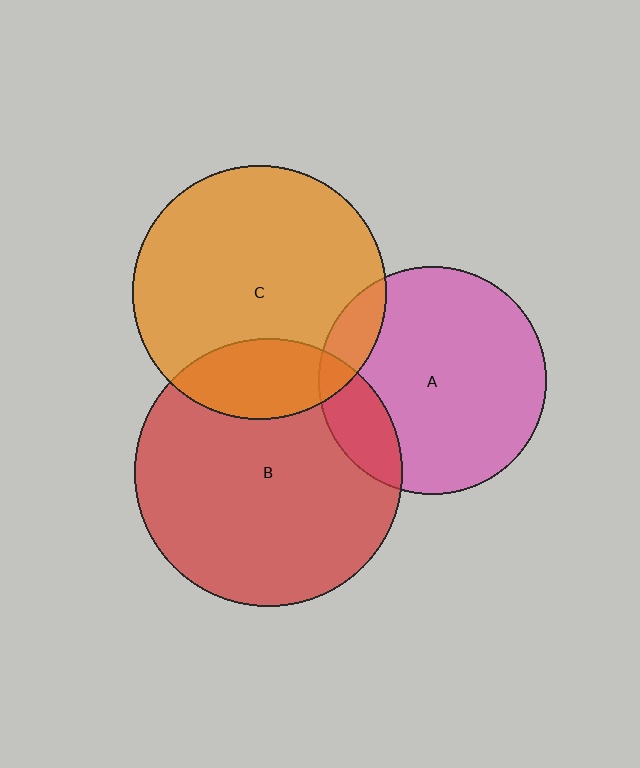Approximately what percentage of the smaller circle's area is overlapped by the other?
Approximately 20%.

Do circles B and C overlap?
Yes.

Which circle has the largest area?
Circle B (red).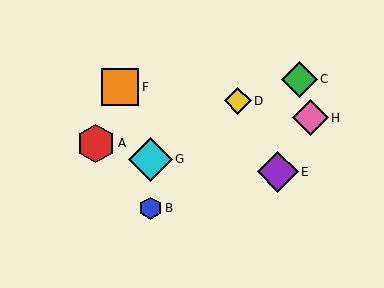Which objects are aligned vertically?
Objects B, G are aligned vertically.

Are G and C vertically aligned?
No, G is at x≈151 and C is at x≈299.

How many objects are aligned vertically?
2 objects (B, G) are aligned vertically.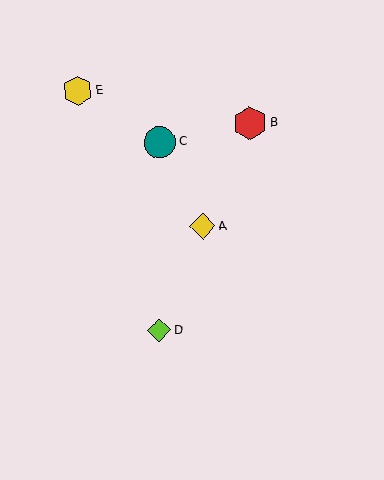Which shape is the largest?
The red hexagon (labeled B) is the largest.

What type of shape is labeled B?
Shape B is a red hexagon.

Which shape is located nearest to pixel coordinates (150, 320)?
The lime diamond (labeled D) at (159, 330) is nearest to that location.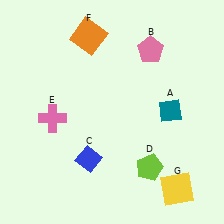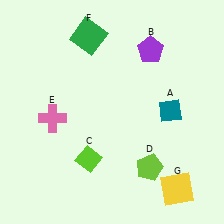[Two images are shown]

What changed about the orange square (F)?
In Image 1, F is orange. In Image 2, it changed to green.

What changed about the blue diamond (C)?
In Image 1, C is blue. In Image 2, it changed to lime.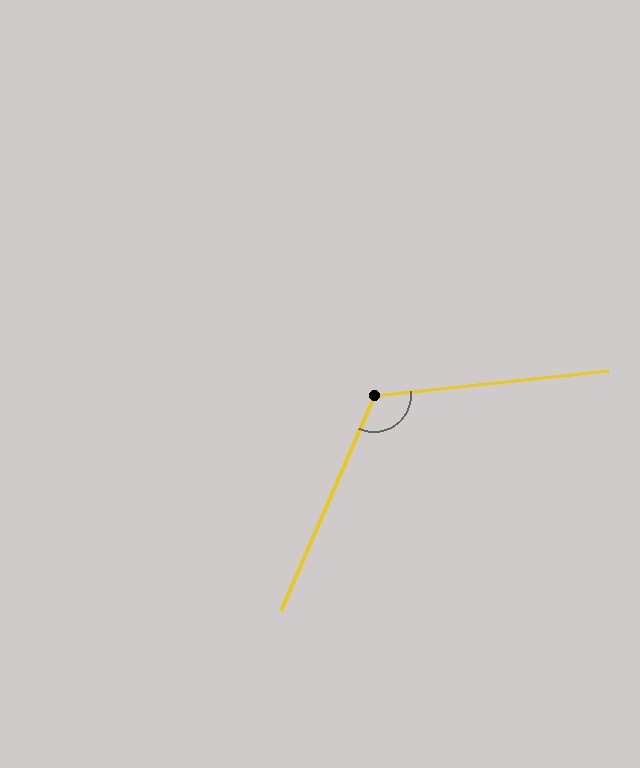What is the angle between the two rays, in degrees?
Approximately 119 degrees.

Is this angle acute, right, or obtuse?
It is obtuse.